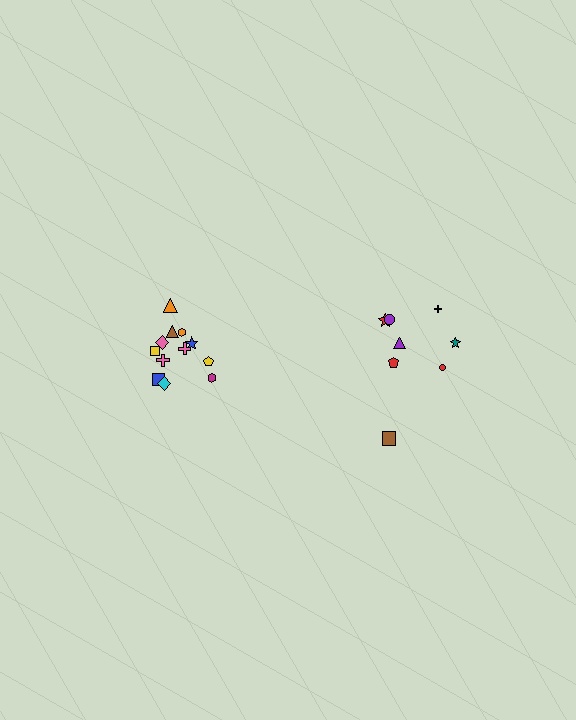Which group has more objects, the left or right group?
The left group.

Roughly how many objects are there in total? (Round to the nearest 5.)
Roughly 20 objects in total.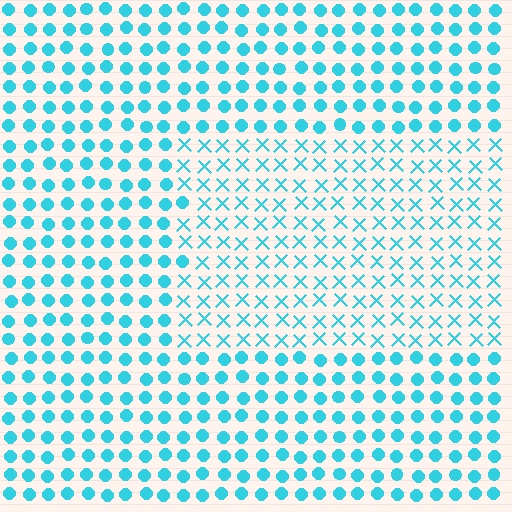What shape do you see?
I see a rectangle.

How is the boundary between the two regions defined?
The boundary is defined by a change in element shape: X marks inside vs. circles outside. All elements share the same color and spacing.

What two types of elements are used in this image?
The image uses X marks inside the rectangle region and circles outside it.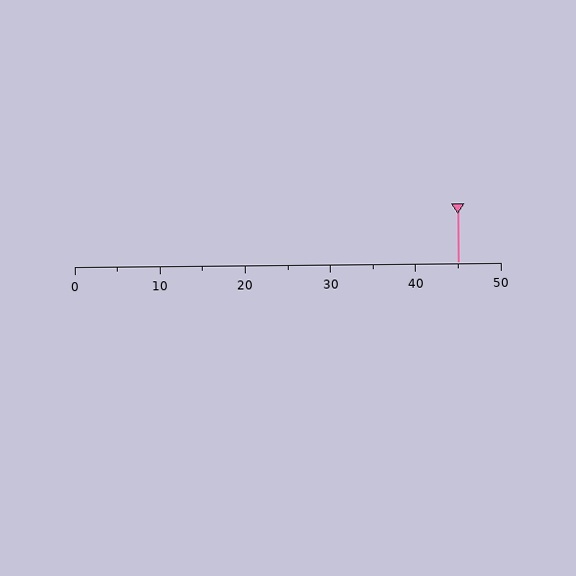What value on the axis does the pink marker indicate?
The marker indicates approximately 45.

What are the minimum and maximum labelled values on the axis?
The axis runs from 0 to 50.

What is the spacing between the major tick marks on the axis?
The major ticks are spaced 10 apart.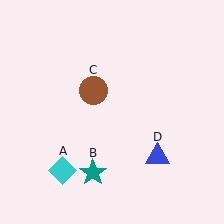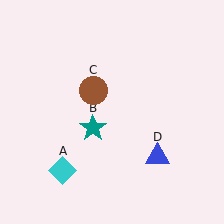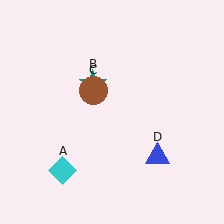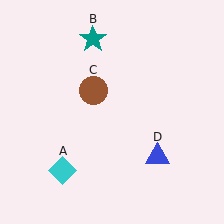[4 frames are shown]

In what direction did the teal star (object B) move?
The teal star (object B) moved up.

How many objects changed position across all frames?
1 object changed position: teal star (object B).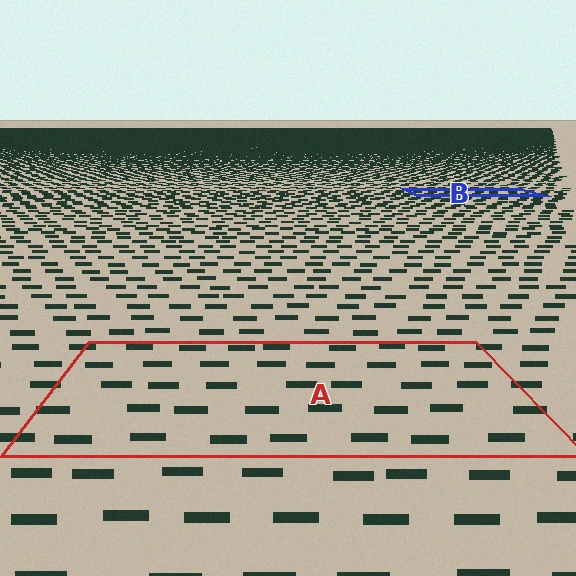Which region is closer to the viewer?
Region A is closer. The texture elements there are larger and more spread out.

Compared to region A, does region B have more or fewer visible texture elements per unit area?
Region B has more texture elements per unit area — they are packed more densely because it is farther away.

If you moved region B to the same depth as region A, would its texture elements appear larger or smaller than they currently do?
They would appear larger. At a closer depth, the same texture elements are projected at a bigger on-screen size.